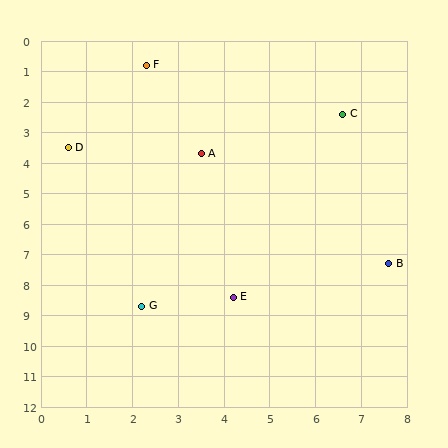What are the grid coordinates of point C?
Point C is at approximately (6.6, 2.4).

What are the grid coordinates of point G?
Point G is at approximately (2.2, 8.7).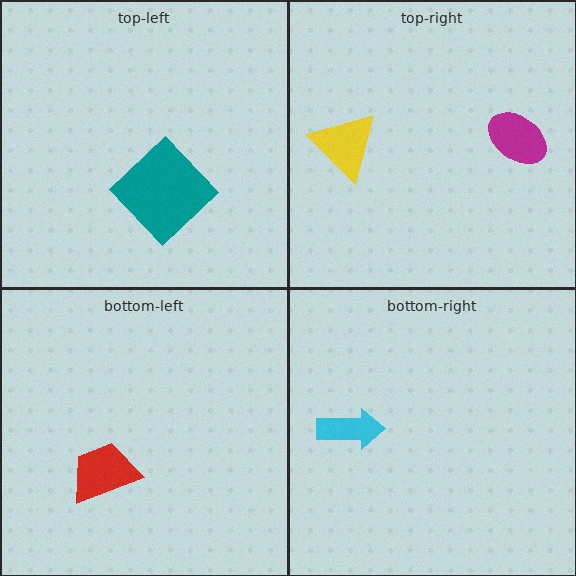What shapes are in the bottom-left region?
The red trapezoid.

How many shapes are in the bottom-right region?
1.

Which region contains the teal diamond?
The top-left region.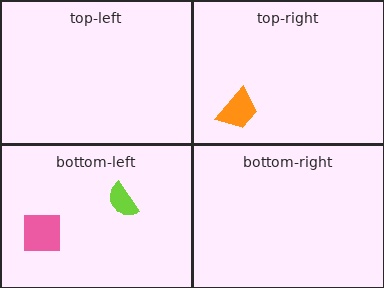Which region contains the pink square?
The bottom-left region.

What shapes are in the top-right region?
The orange trapezoid.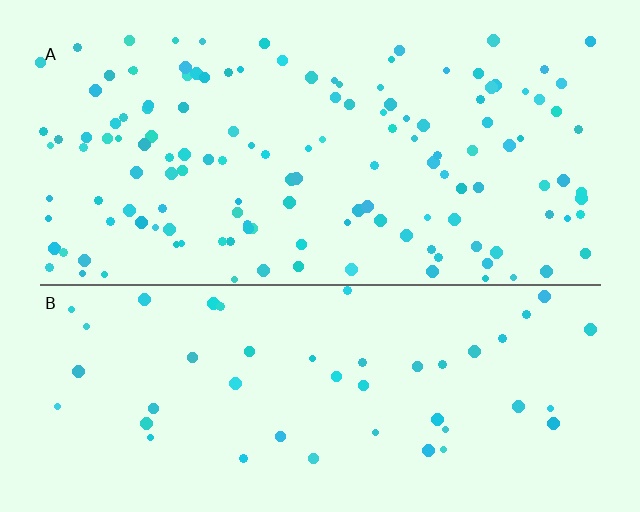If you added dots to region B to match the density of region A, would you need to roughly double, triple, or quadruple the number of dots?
Approximately triple.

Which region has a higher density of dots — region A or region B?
A (the top).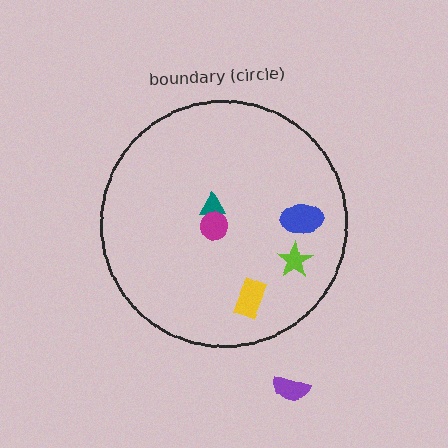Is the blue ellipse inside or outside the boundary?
Inside.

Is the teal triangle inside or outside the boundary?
Inside.